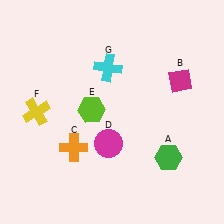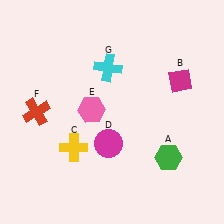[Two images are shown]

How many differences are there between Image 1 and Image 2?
There are 3 differences between the two images.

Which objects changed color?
C changed from orange to yellow. E changed from lime to pink. F changed from yellow to red.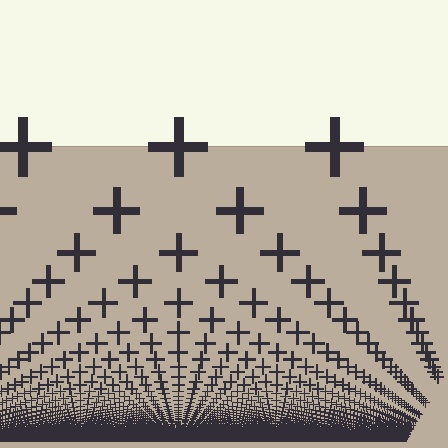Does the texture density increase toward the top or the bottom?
Density increases toward the bottom.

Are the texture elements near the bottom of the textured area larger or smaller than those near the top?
Smaller. The gradient is inverted — elements near the bottom are smaller and denser.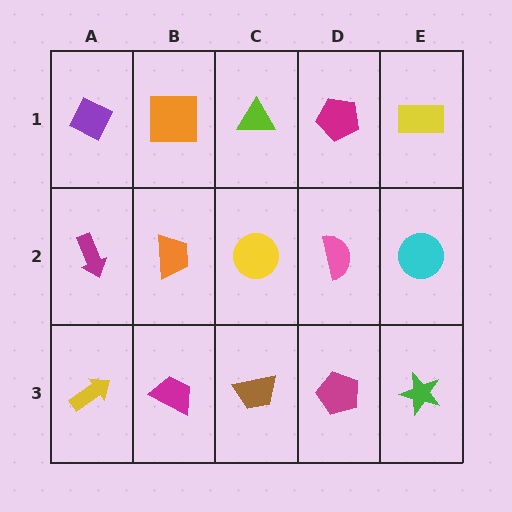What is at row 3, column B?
A magenta trapezoid.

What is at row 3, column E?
A green star.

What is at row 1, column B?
An orange square.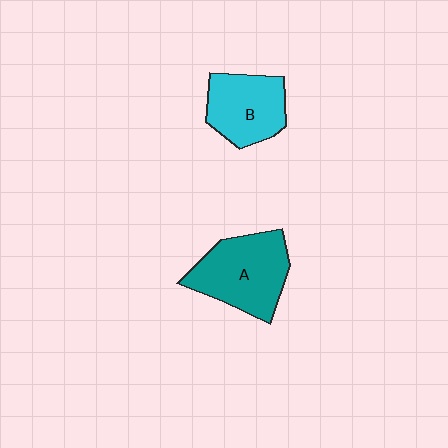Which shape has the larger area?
Shape A (teal).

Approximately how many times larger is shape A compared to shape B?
Approximately 1.3 times.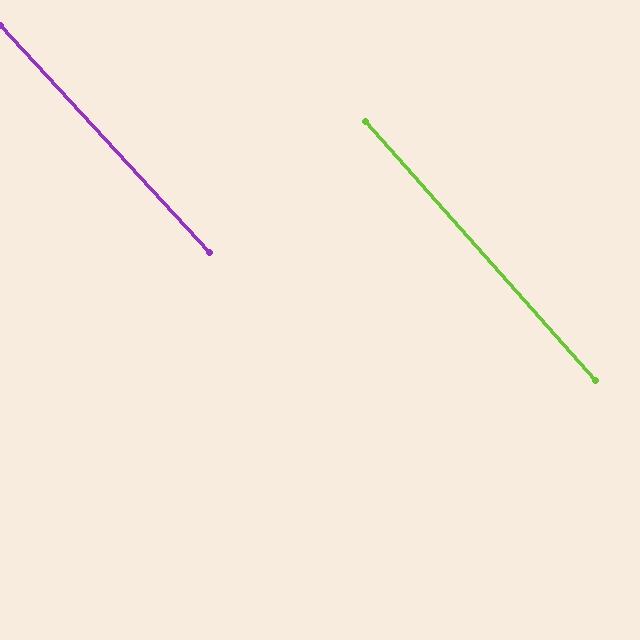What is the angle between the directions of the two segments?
Approximately 1 degree.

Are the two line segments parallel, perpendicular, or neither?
Parallel — their directions differ by only 1.0°.